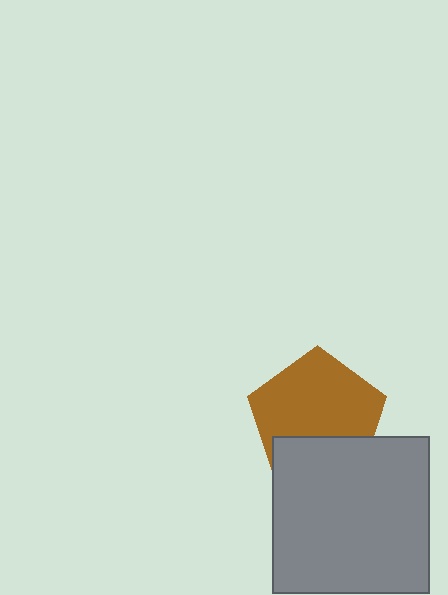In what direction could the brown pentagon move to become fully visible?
The brown pentagon could move up. That would shift it out from behind the gray square entirely.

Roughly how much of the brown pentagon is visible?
Most of it is visible (roughly 69%).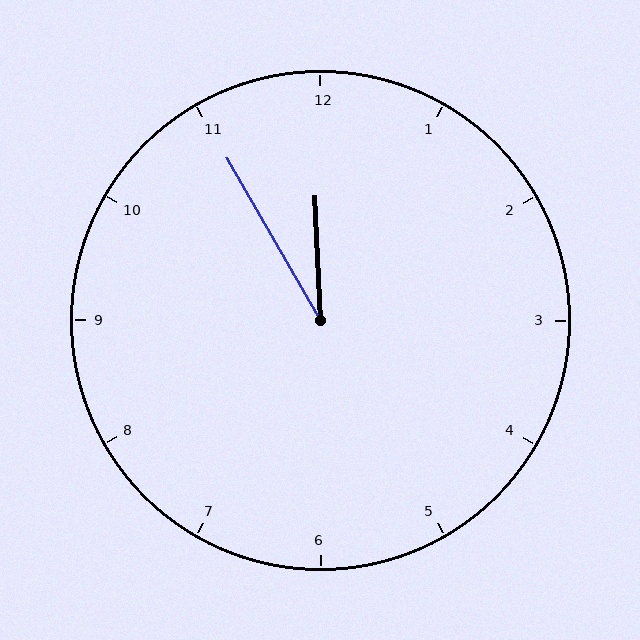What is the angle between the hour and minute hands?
Approximately 28 degrees.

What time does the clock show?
11:55.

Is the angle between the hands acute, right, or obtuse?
It is acute.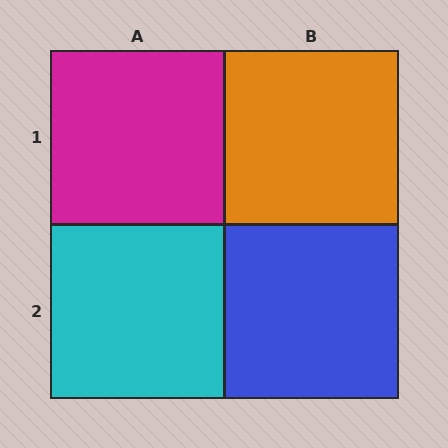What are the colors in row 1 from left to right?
Magenta, orange.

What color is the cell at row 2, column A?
Cyan.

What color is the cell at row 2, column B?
Blue.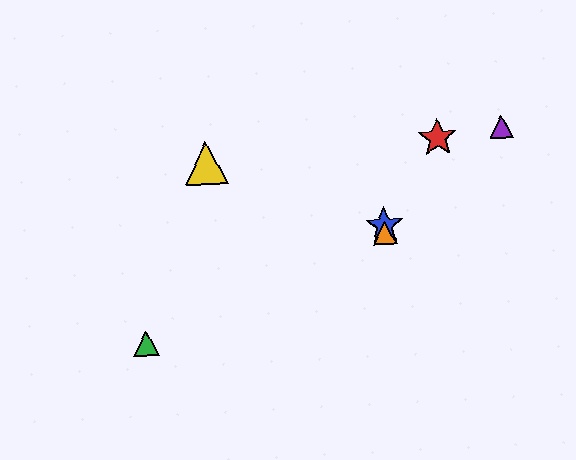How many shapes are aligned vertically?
2 shapes (the blue star, the orange triangle) are aligned vertically.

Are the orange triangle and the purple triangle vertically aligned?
No, the orange triangle is at x≈385 and the purple triangle is at x≈501.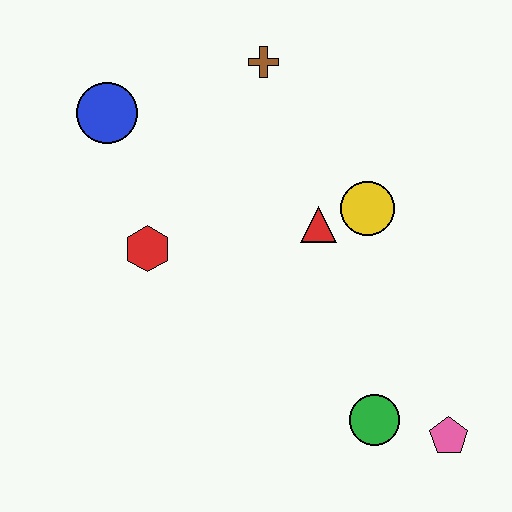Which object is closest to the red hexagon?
The blue circle is closest to the red hexagon.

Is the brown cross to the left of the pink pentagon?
Yes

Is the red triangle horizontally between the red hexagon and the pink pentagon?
Yes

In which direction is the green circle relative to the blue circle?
The green circle is below the blue circle.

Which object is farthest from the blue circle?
The pink pentagon is farthest from the blue circle.